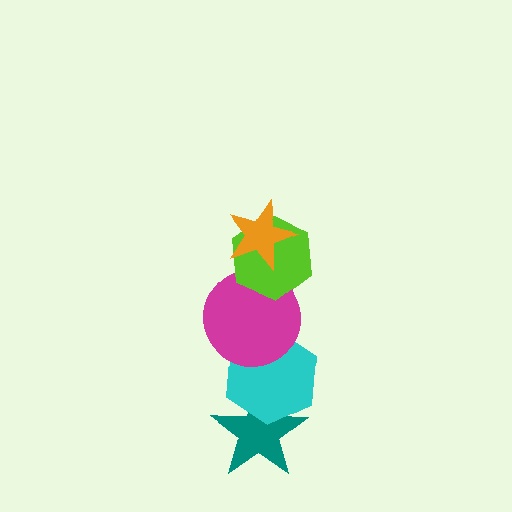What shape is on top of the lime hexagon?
The orange star is on top of the lime hexagon.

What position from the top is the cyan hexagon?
The cyan hexagon is 4th from the top.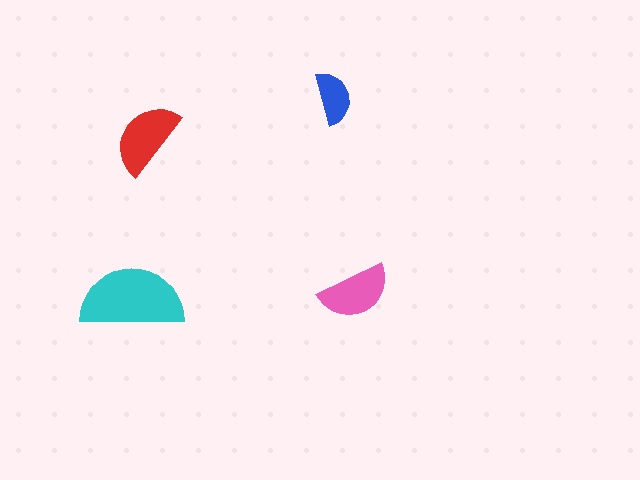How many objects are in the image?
There are 4 objects in the image.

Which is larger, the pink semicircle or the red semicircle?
The red one.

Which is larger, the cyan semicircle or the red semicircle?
The cyan one.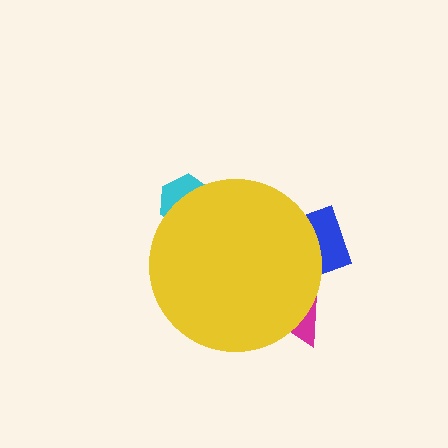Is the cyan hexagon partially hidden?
Yes, the cyan hexagon is partially hidden behind the yellow circle.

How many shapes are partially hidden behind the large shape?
3 shapes are partially hidden.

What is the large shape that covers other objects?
A yellow circle.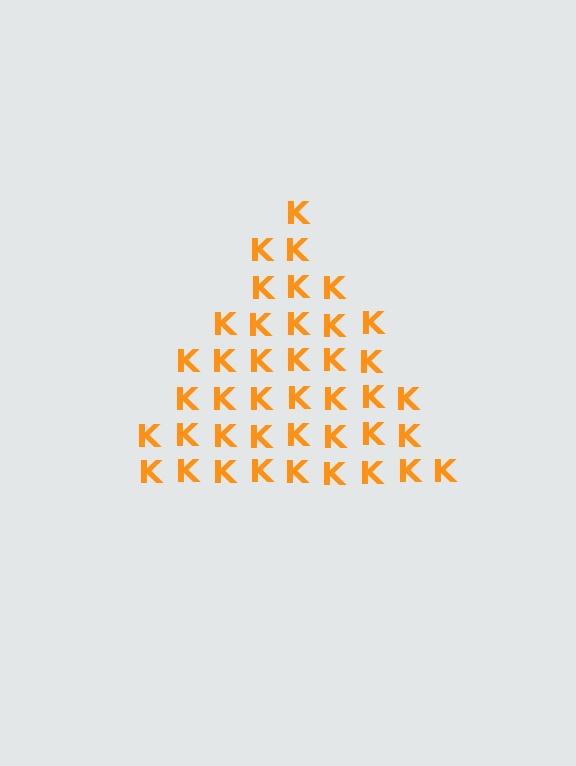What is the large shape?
The large shape is a triangle.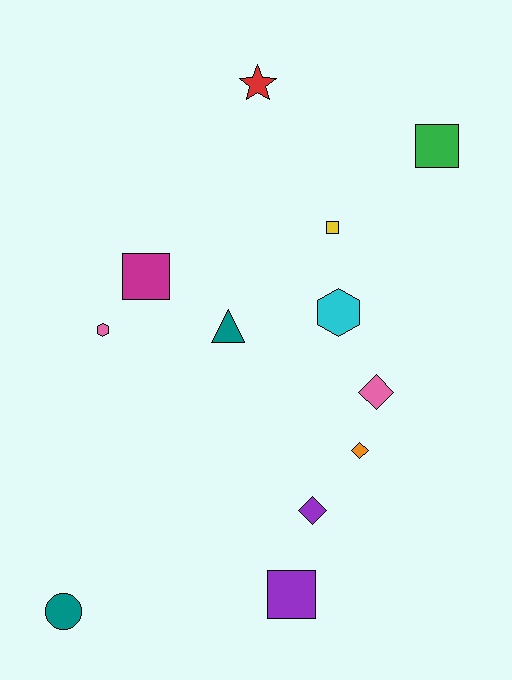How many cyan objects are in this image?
There is 1 cyan object.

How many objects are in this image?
There are 12 objects.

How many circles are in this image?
There is 1 circle.